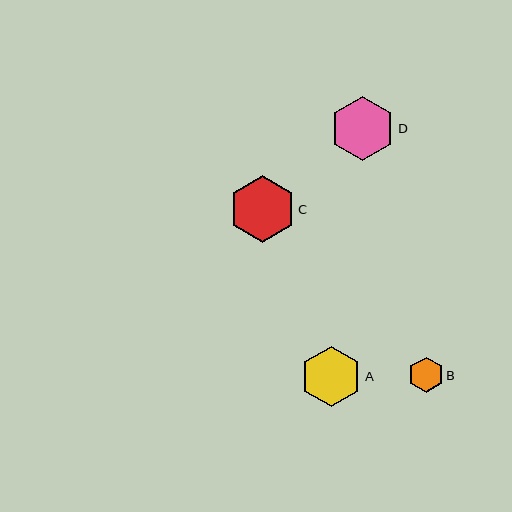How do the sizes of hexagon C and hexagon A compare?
Hexagon C and hexagon A are approximately the same size.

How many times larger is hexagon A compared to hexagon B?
Hexagon A is approximately 1.7 times the size of hexagon B.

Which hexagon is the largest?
Hexagon C is the largest with a size of approximately 67 pixels.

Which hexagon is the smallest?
Hexagon B is the smallest with a size of approximately 35 pixels.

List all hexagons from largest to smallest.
From largest to smallest: C, D, A, B.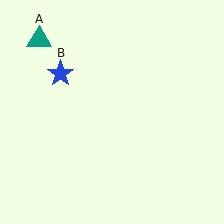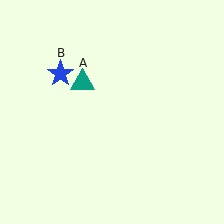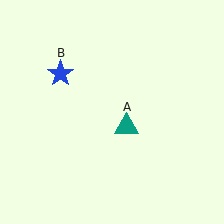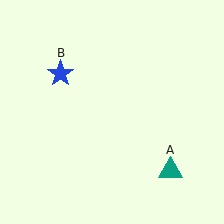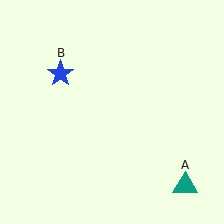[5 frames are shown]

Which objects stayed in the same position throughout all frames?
Blue star (object B) remained stationary.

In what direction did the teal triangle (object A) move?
The teal triangle (object A) moved down and to the right.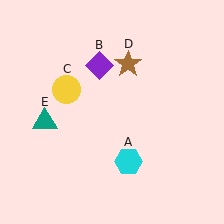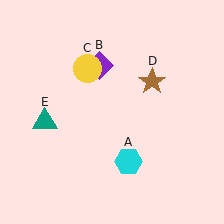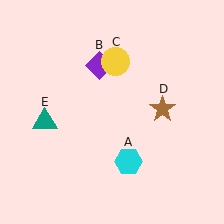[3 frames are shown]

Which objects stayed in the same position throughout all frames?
Cyan hexagon (object A) and purple diamond (object B) and teal triangle (object E) remained stationary.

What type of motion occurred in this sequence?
The yellow circle (object C), brown star (object D) rotated clockwise around the center of the scene.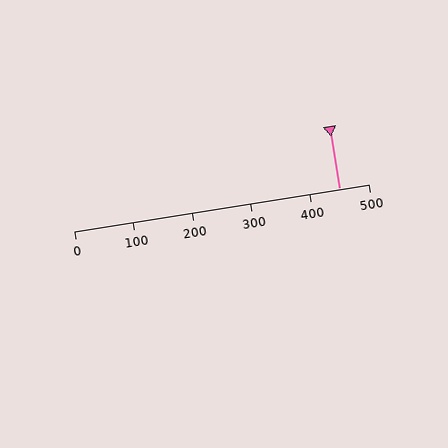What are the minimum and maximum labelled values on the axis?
The axis runs from 0 to 500.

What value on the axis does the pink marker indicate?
The marker indicates approximately 450.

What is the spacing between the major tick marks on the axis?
The major ticks are spaced 100 apart.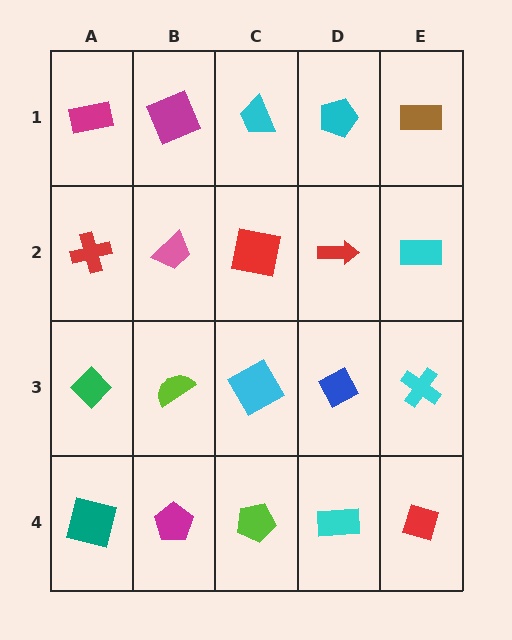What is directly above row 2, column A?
A magenta rectangle.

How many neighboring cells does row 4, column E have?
2.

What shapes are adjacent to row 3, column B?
A pink trapezoid (row 2, column B), a magenta pentagon (row 4, column B), a green diamond (row 3, column A), a cyan square (row 3, column C).